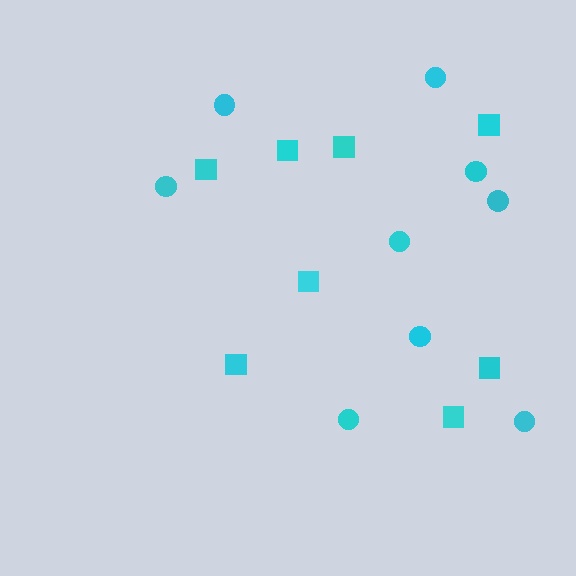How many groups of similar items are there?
There are 2 groups: one group of circles (9) and one group of squares (8).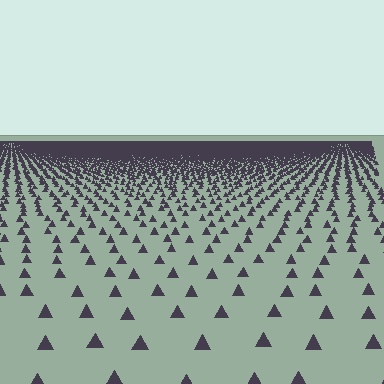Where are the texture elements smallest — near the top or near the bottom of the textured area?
Near the top.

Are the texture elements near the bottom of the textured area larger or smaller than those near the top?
Larger. Near the bottom, elements are closer to the viewer and appear at a bigger on-screen size.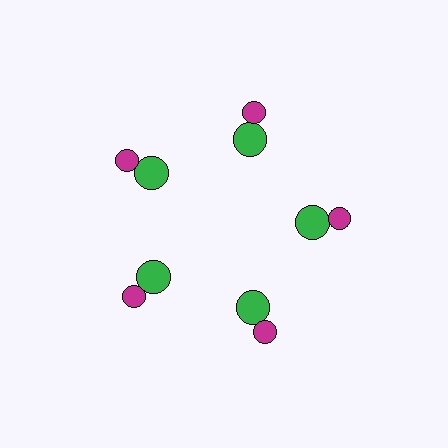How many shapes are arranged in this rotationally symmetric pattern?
There are 10 shapes, arranged in 5 groups of 2.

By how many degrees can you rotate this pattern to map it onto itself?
The pattern maps onto itself every 72 degrees of rotation.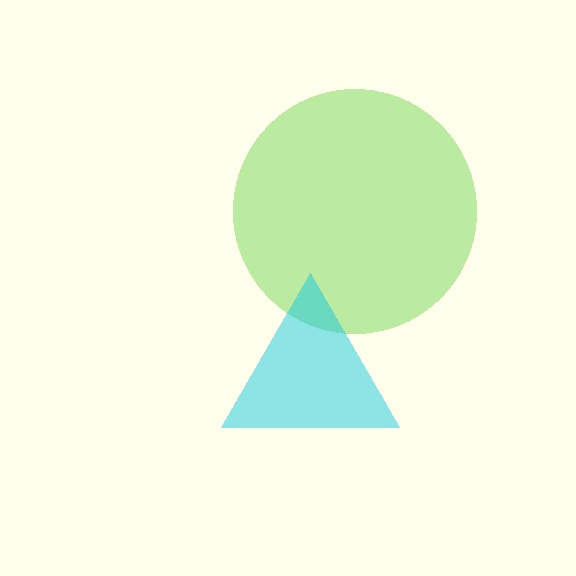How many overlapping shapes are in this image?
There are 2 overlapping shapes in the image.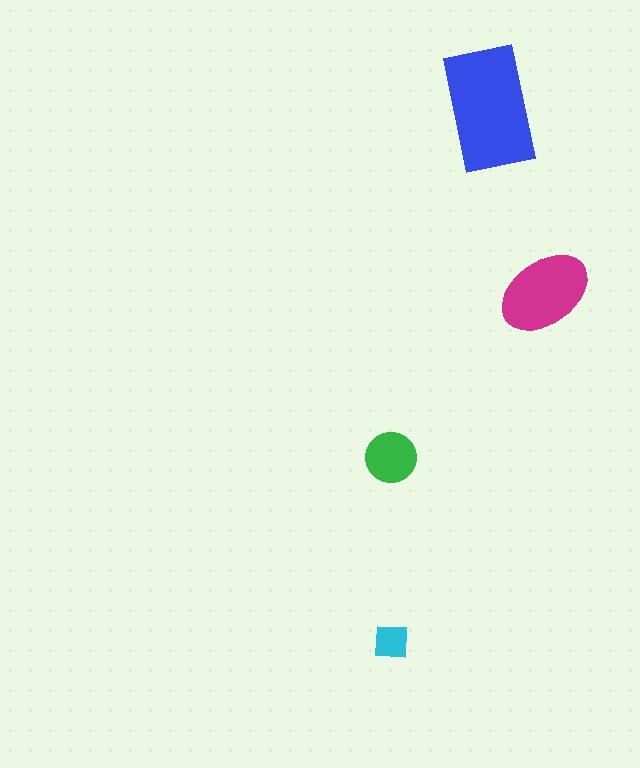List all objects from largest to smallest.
The blue rectangle, the magenta ellipse, the green circle, the cyan square.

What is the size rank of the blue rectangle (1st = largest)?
1st.